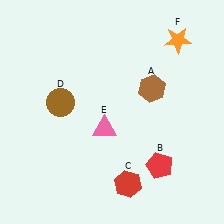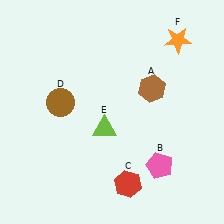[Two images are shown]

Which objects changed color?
B changed from red to pink. E changed from pink to lime.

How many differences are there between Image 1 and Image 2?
There are 2 differences between the two images.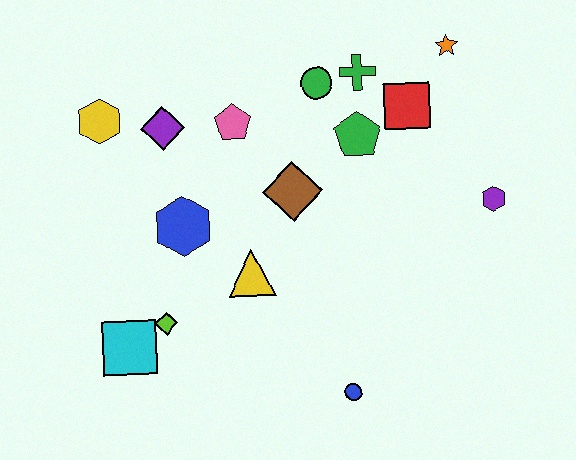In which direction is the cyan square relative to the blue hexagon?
The cyan square is below the blue hexagon.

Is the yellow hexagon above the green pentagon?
Yes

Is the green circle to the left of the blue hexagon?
No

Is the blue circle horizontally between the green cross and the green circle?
Yes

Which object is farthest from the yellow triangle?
The orange star is farthest from the yellow triangle.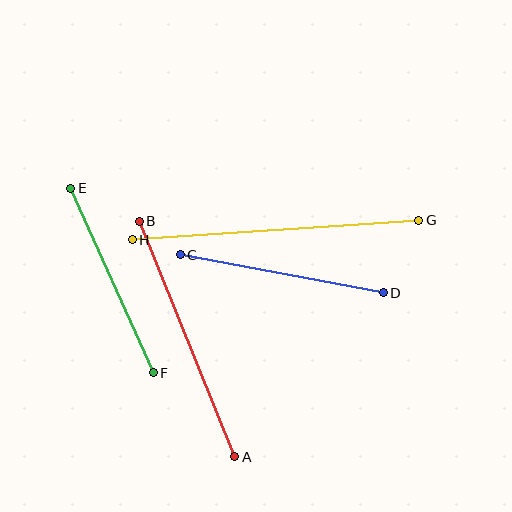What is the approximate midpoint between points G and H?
The midpoint is at approximately (276, 230) pixels.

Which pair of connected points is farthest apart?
Points G and H are farthest apart.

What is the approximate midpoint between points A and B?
The midpoint is at approximately (187, 339) pixels.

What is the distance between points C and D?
The distance is approximately 207 pixels.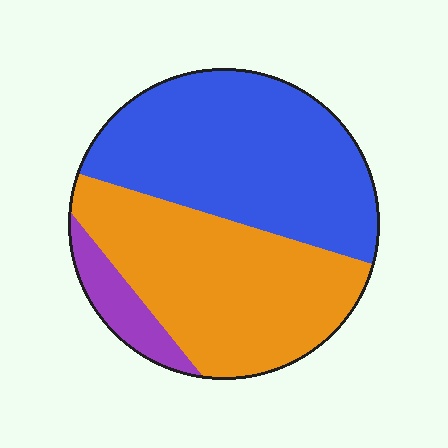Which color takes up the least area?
Purple, at roughly 10%.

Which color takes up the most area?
Blue, at roughly 50%.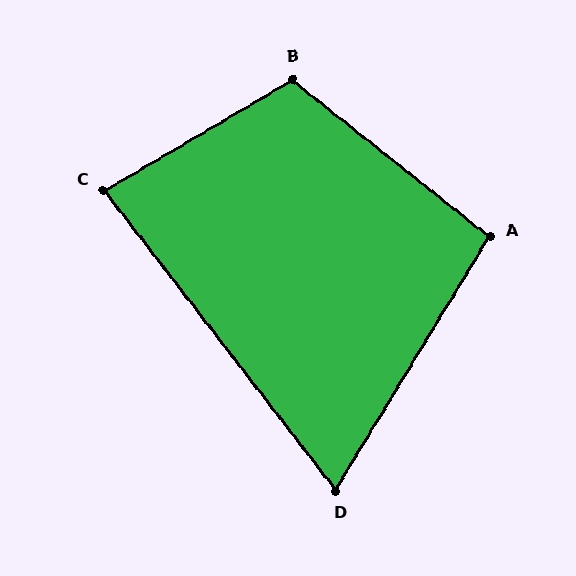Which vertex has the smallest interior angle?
D, at approximately 69 degrees.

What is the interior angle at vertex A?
Approximately 97 degrees (obtuse).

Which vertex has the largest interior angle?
B, at approximately 111 degrees.